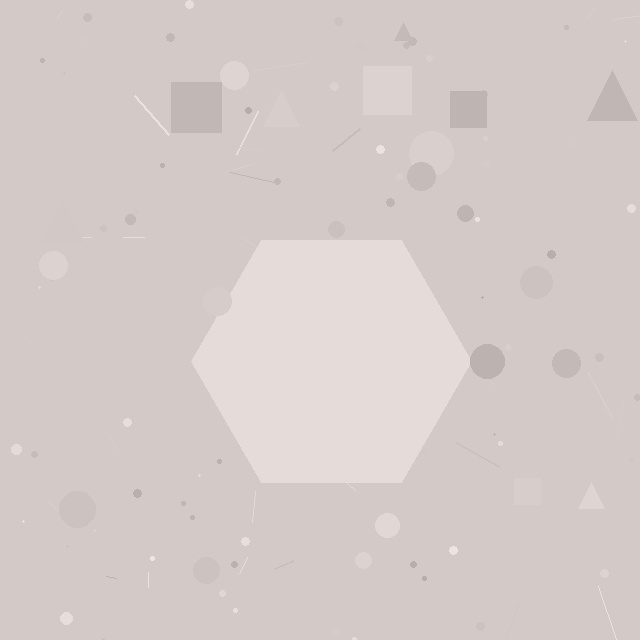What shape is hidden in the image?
A hexagon is hidden in the image.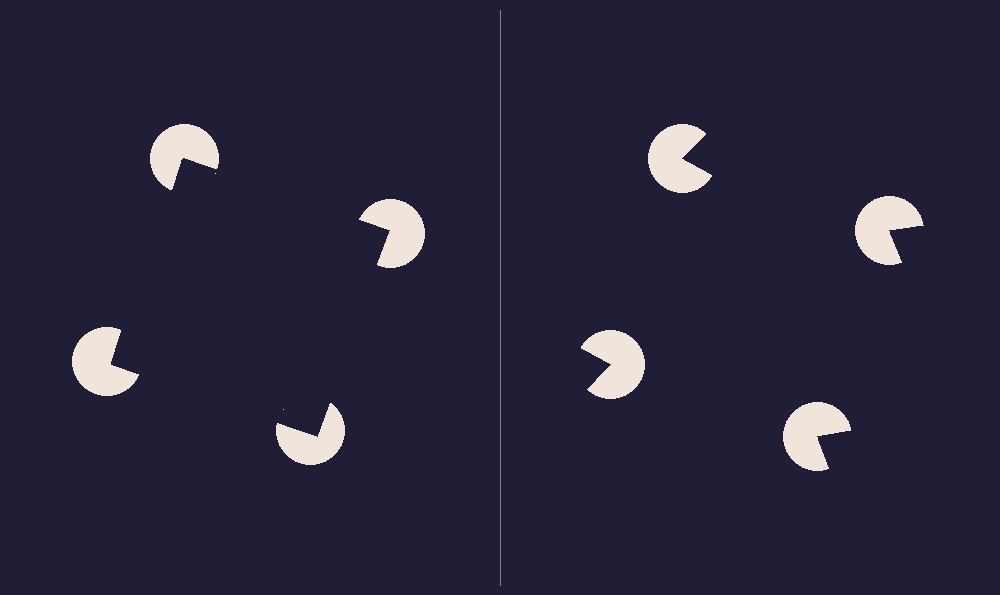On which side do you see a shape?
An illusory square appears on the left side. On the right side the wedge cuts are rotated, so no coherent shape forms.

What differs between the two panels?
The pac-man discs are positioned identically on both sides; only the wedge orientations differ. On the left they align to a square; on the right they are misaligned.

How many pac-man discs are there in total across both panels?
8 — 4 on each side.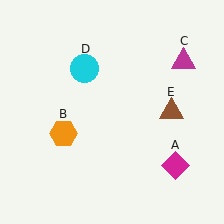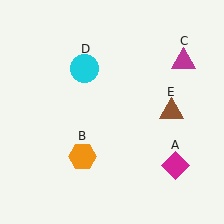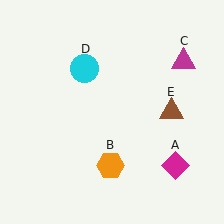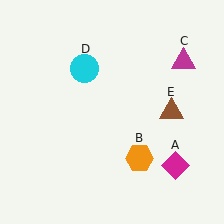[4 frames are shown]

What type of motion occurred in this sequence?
The orange hexagon (object B) rotated counterclockwise around the center of the scene.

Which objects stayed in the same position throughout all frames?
Magenta diamond (object A) and magenta triangle (object C) and cyan circle (object D) and brown triangle (object E) remained stationary.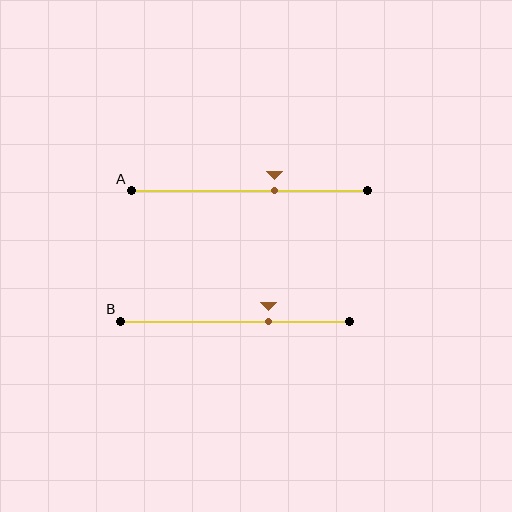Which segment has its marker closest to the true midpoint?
Segment A has its marker closest to the true midpoint.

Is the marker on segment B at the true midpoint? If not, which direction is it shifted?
No, the marker on segment B is shifted to the right by about 14% of the segment length.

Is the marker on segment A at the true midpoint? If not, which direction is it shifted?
No, the marker on segment A is shifted to the right by about 11% of the segment length.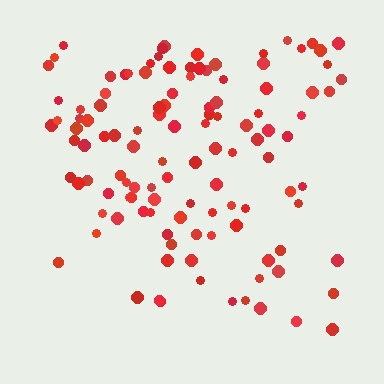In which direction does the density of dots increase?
From bottom to top, with the top side densest.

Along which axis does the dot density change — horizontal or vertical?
Vertical.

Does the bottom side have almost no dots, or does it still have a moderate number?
Still a moderate number, just noticeably fewer than the top.